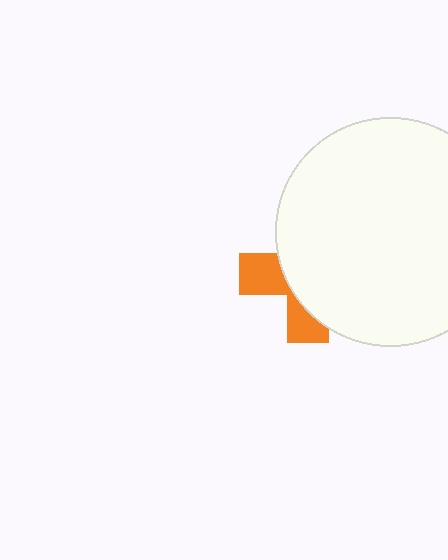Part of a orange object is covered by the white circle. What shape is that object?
It is a cross.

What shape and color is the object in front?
The object in front is a white circle.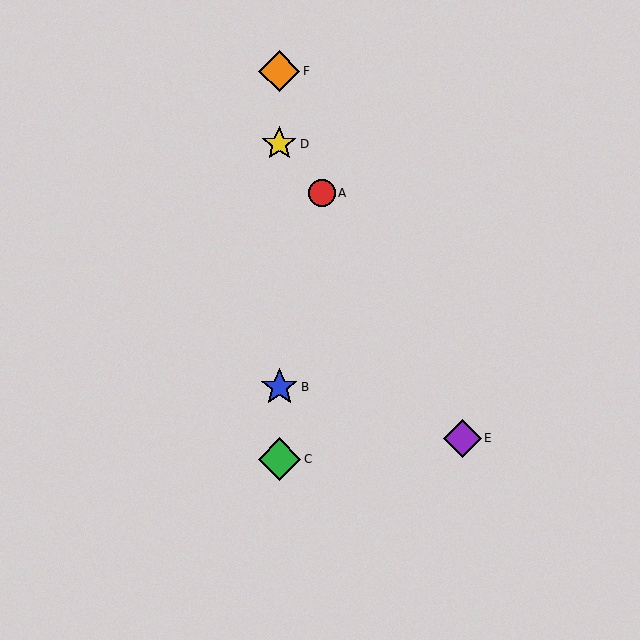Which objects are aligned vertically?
Objects B, C, D, F are aligned vertically.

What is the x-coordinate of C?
Object C is at x≈279.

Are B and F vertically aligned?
Yes, both are at x≈279.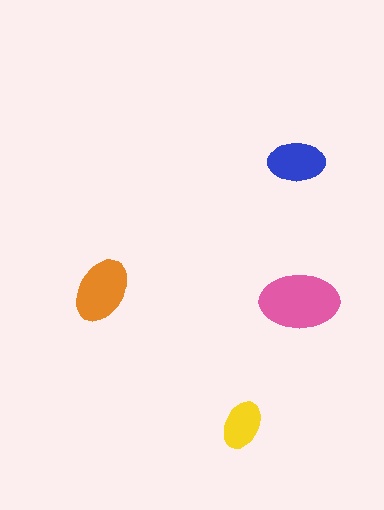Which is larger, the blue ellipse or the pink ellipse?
The pink one.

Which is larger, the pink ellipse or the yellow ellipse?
The pink one.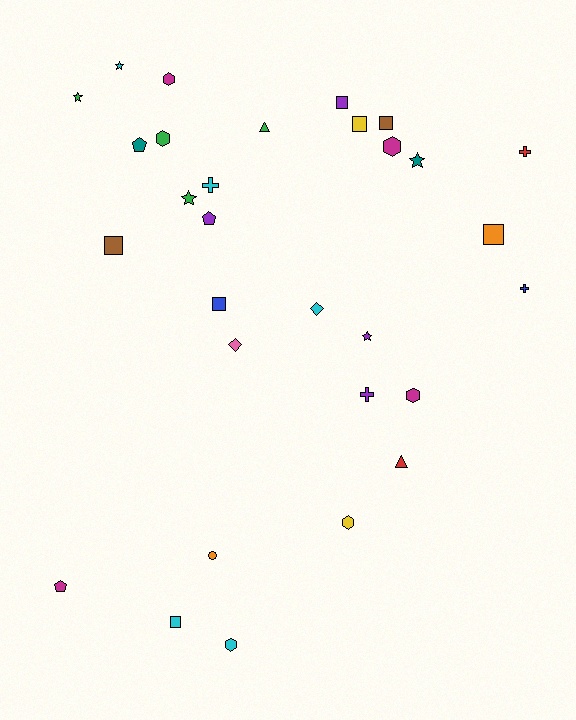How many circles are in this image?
There is 1 circle.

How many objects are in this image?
There are 30 objects.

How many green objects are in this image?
There are 4 green objects.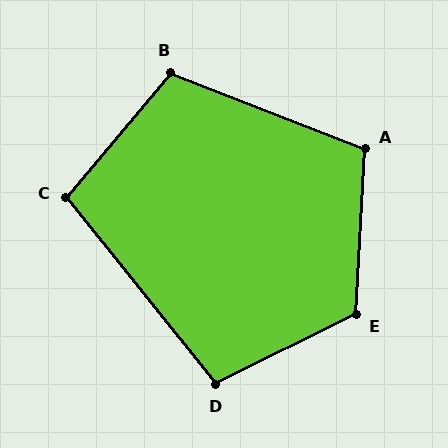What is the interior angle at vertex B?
Approximately 109 degrees (obtuse).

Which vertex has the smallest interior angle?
C, at approximately 101 degrees.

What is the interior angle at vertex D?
Approximately 103 degrees (obtuse).